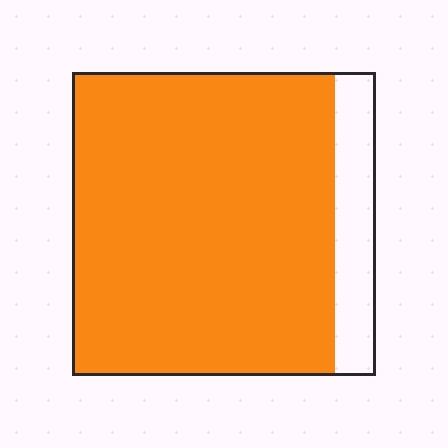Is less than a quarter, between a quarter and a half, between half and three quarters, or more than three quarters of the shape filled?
More than three quarters.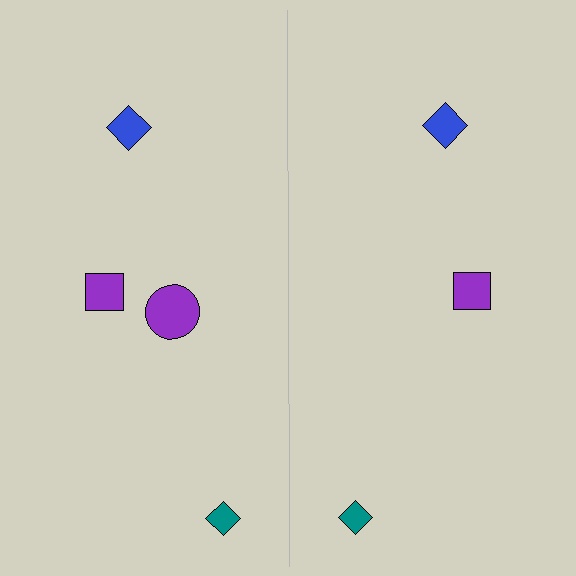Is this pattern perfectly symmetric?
No, the pattern is not perfectly symmetric. A purple circle is missing from the right side.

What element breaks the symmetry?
A purple circle is missing from the right side.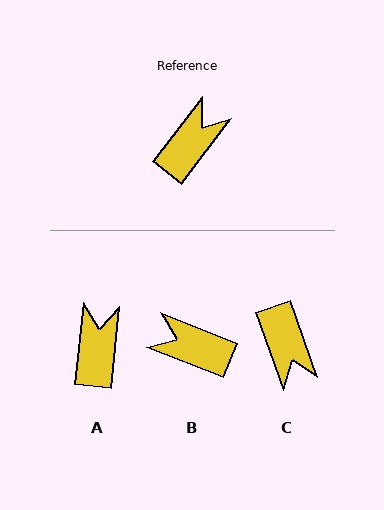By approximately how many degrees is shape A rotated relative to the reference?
Approximately 32 degrees counter-clockwise.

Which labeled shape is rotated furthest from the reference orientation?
C, about 123 degrees away.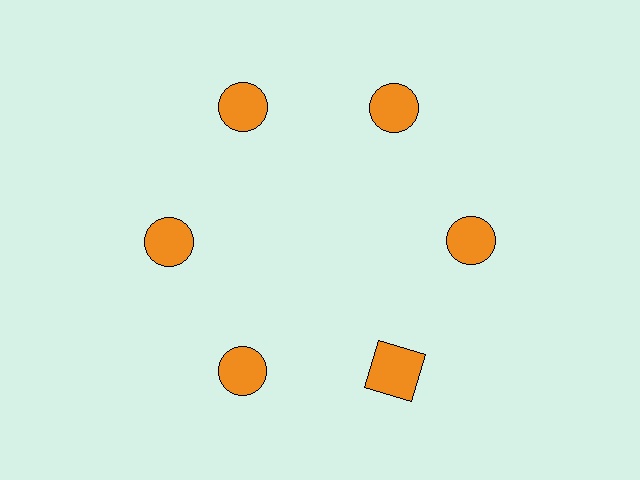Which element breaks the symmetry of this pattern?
The orange square at roughly the 5 o'clock position breaks the symmetry. All other shapes are orange circles.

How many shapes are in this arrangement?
There are 6 shapes arranged in a ring pattern.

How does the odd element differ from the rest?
It has a different shape: square instead of circle.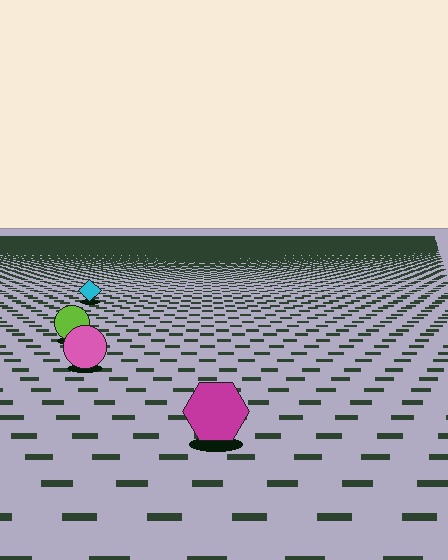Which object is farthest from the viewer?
The cyan diamond is farthest from the viewer. It appears smaller and the ground texture around it is denser.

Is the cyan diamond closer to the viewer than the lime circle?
No. The lime circle is closer — you can tell from the texture gradient: the ground texture is coarser near it.